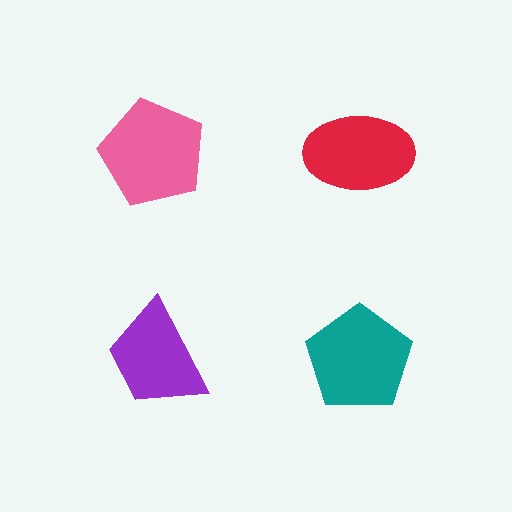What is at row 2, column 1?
A purple trapezoid.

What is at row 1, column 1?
A pink pentagon.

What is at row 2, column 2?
A teal pentagon.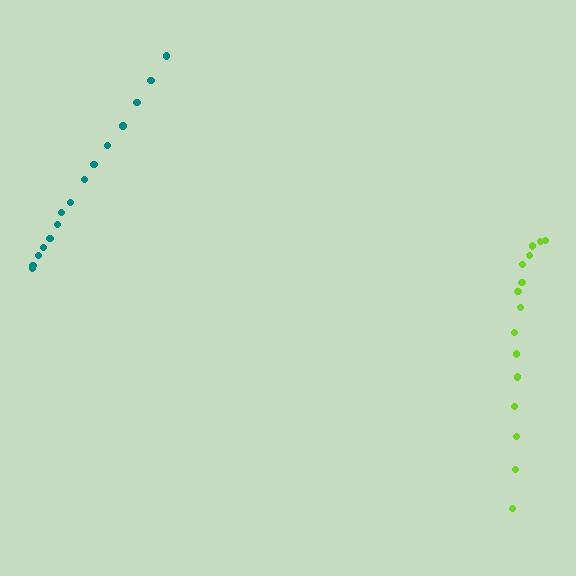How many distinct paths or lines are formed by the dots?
There are 2 distinct paths.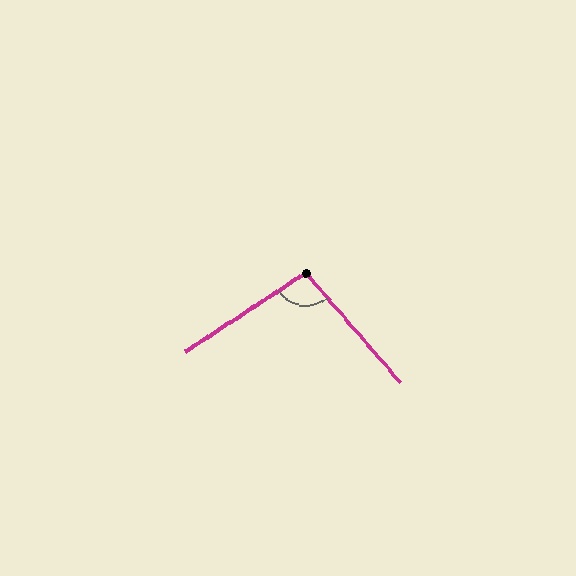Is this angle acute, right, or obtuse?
It is obtuse.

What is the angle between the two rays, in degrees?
Approximately 98 degrees.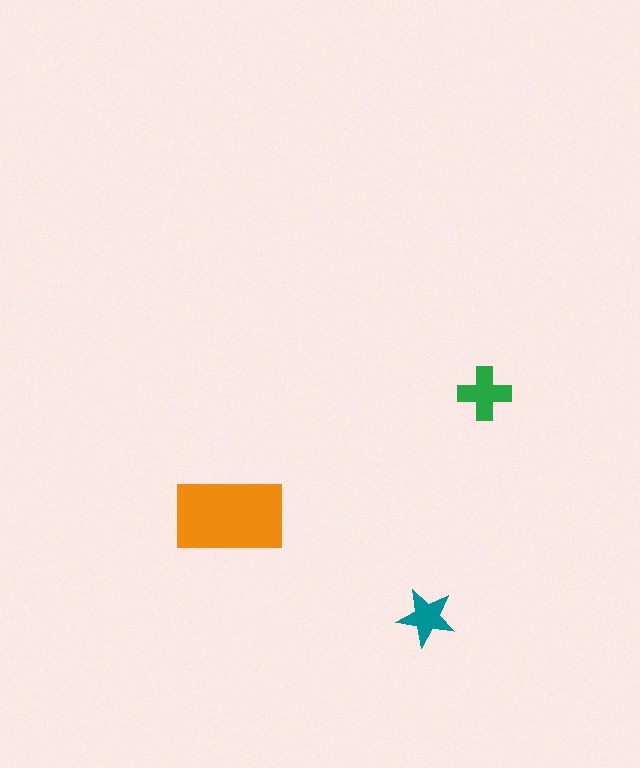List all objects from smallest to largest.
The teal star, the green cross, the orange rectangle.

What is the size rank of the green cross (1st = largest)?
2nd.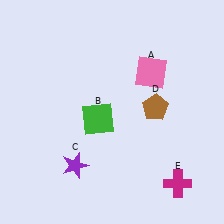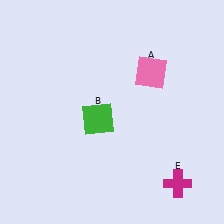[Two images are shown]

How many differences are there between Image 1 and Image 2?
There are 2 differences between the two images.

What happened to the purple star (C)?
The purple star (C) was removed in Image 2. It was in the bottom-left area of Image 1.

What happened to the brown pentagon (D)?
The brown pentagon (D) was removed in Image 2. It was in the top-right area of Image 1.